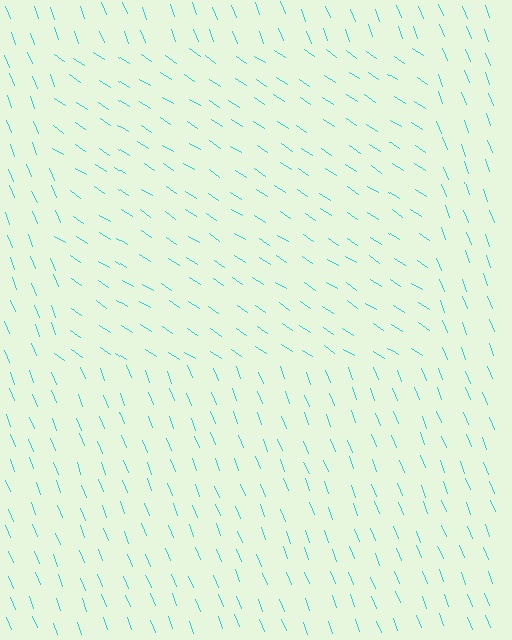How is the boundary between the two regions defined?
The boundary is defined purely by a change in line orientation (approximately 35 degrees difference). All lines are the same color and thickness.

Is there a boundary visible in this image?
Yes, there is a texture boundary formed by a change in line orientation.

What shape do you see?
I see a rectangle.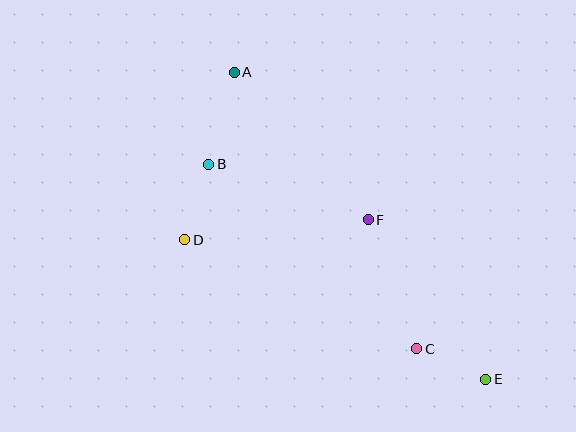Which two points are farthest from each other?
Points A and E are farthest from each other.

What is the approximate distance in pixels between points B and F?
The distance between B and F is approximately 169 pixels.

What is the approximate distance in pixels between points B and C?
The distance between B and C is approximately 278 pixels.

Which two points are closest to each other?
Points C and E are closest to each other.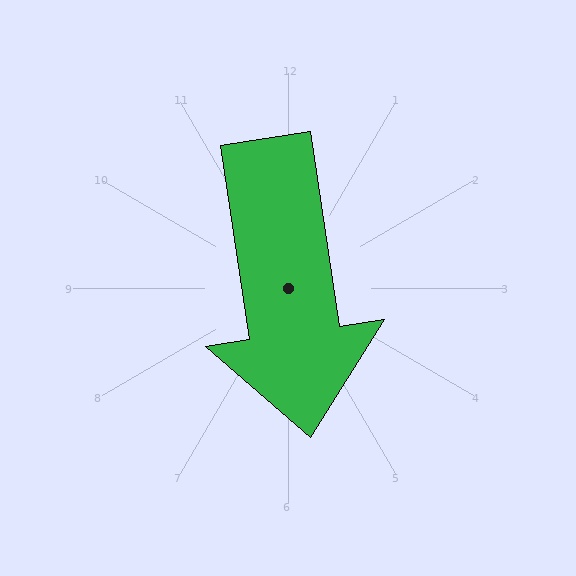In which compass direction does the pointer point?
South.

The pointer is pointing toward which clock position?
Roughly 6 o'clock.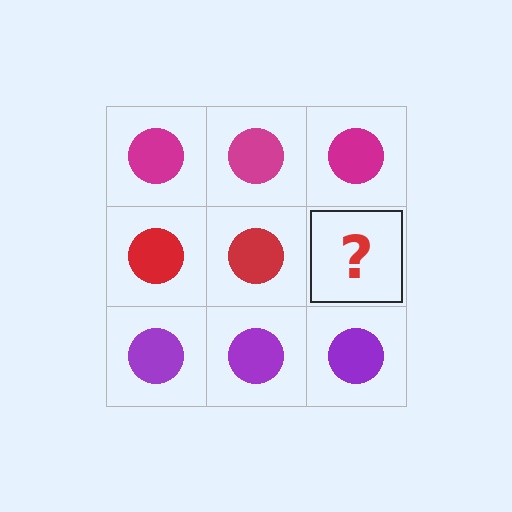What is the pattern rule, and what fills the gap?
The rule is that each row has a consistent color. The gap should be filled with a red circle.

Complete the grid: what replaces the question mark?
The question mark should be replaced with a red circle.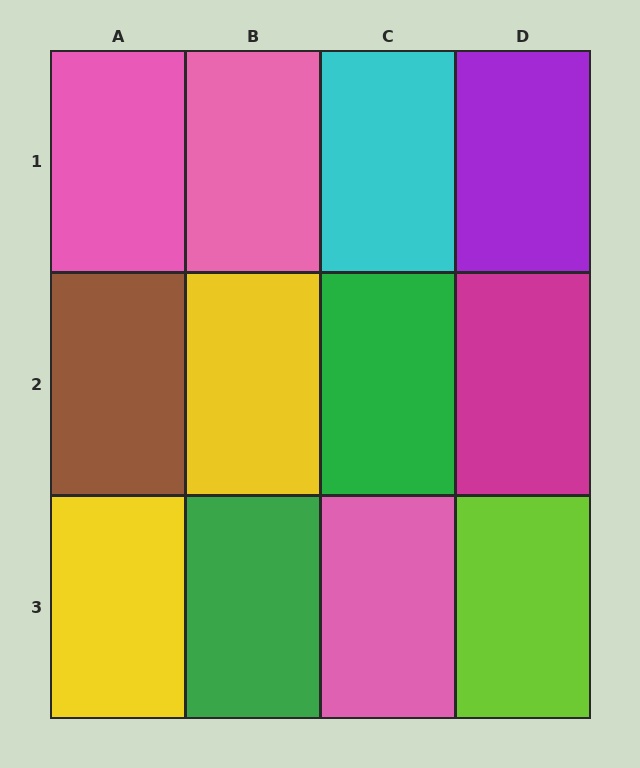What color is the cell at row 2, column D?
Magenta.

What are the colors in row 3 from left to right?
Yellow, green, pink, lime.